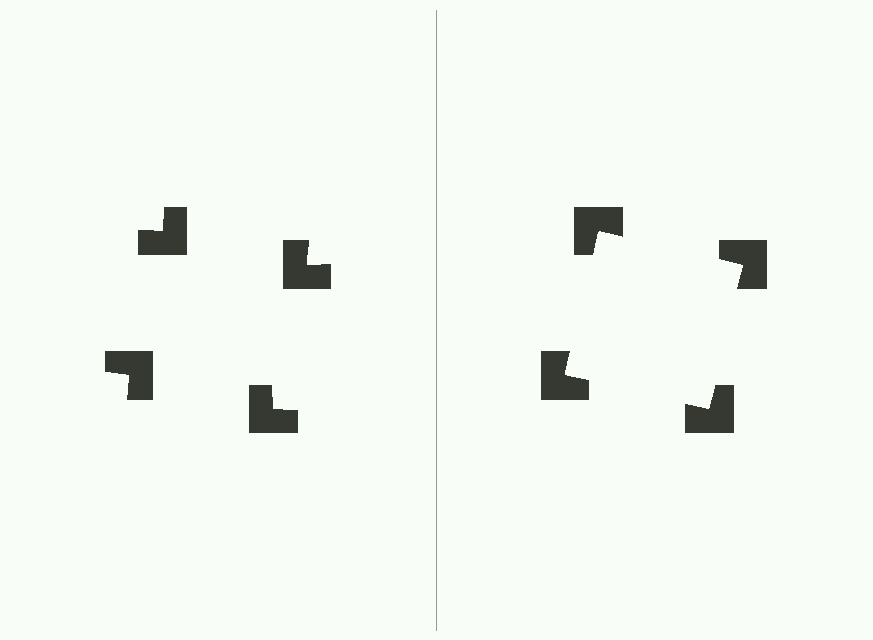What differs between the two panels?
The notched squares are positioned identically on both sides; only the wedge orientations differ. On the right they align to a square; on the left they are misaligned.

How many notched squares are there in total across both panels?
8 — 4 on each side.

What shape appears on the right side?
An illusory square.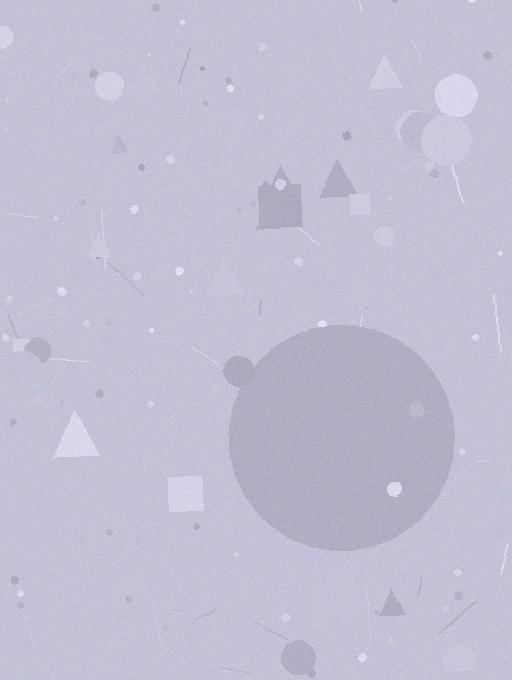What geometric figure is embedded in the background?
A circle is embedded in the background.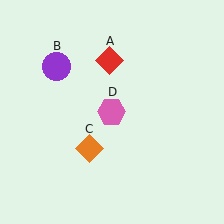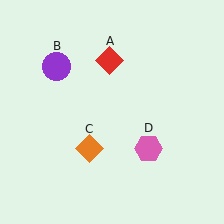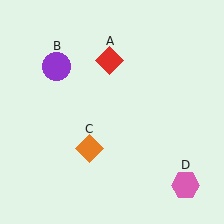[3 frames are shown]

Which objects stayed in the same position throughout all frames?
Red diamond (object A) and purple circle (object B) and orange diamond (object C) remained stationary.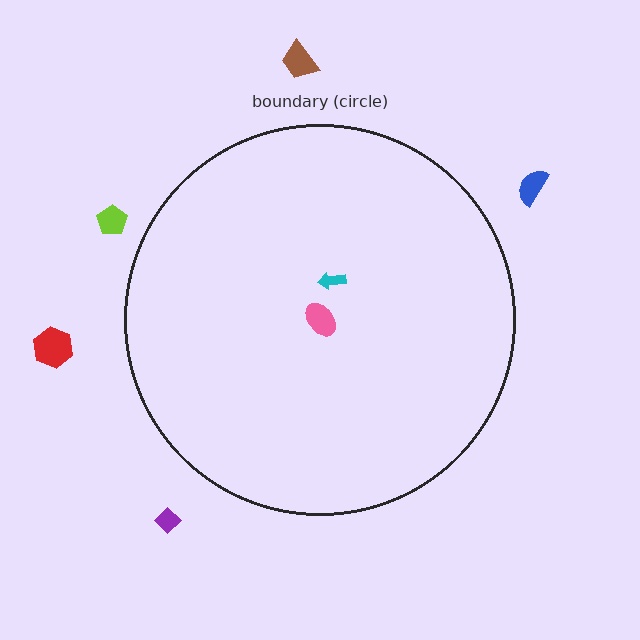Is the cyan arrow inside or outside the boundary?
Inside.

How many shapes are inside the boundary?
2 inside, 5 outside.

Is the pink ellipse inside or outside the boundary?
Inside.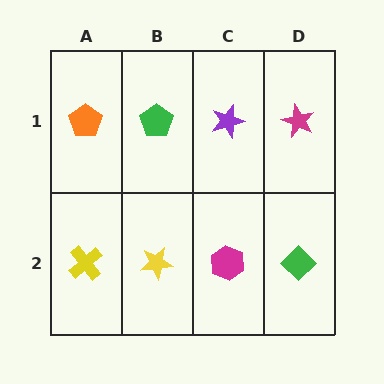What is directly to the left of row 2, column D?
A magenta hexagon.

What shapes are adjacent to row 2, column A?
An orange pentagon (row 1, column A), a yellow star (row 2, column B).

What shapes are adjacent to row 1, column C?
A magenta hexagon (row 2, column C), a green pentagon (row 1, column B), a magenta star (row 1, column D).